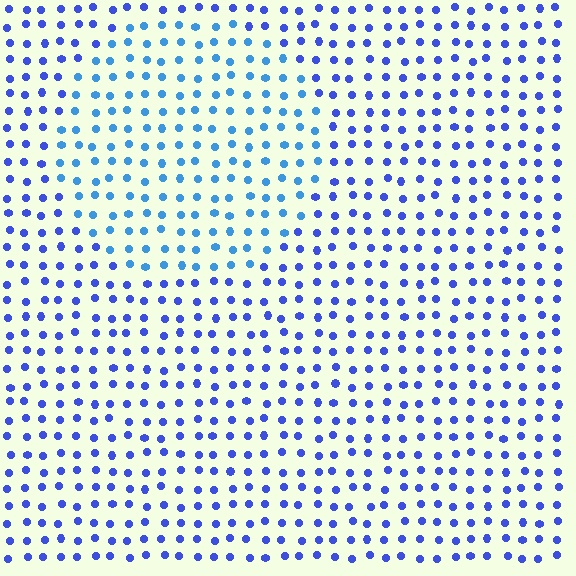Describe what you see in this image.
The image is filled with small blue elements in a uniform arrangement. A circle-shaped region is visible where the elements are tinted to a slightly different hue, forming a subtle color boundary.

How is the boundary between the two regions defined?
The boundary is defined purely by a slight shift in hue (about 28 degrees). Spacing, size, and orientation are identical on both sides.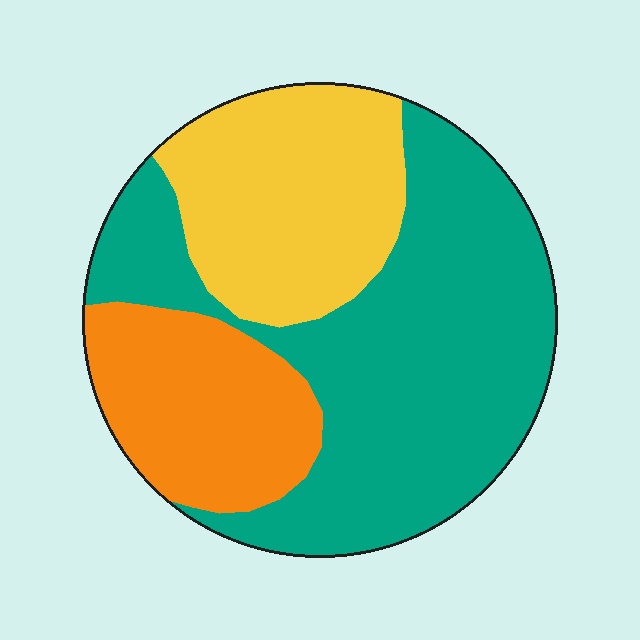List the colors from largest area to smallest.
From largest to smallest: teal, yellow, orange.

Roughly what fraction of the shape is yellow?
Yellow takes up about one quarter (1/4) of the shape.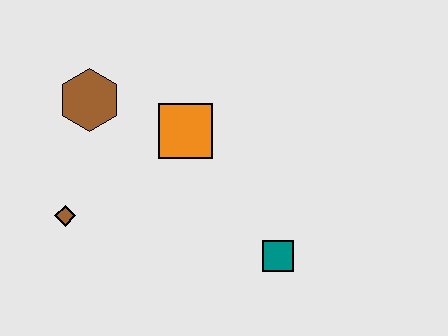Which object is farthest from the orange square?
The teal square is farthest from the orange square.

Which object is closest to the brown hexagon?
The orange square is closest to the brown hexagon.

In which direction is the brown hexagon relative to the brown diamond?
The brown hexagon is above the brown diamond.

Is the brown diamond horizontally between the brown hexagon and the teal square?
No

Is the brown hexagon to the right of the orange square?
No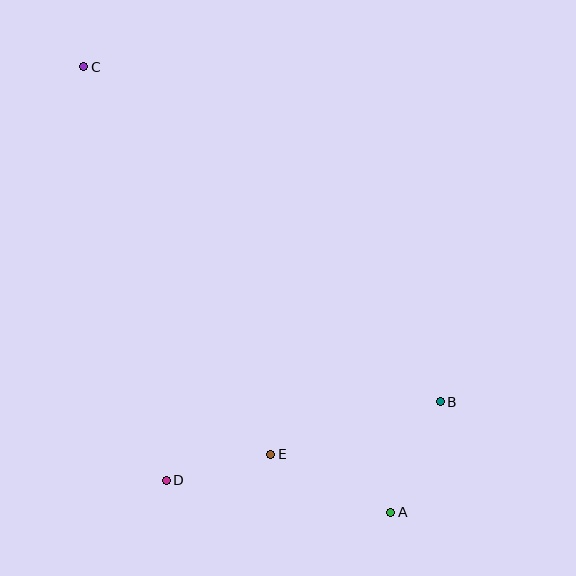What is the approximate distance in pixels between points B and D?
The distance between B and D is approximately 285 pixels.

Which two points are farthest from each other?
Points A and C are farthest from each other.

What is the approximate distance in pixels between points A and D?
The distance between A and D is approximately 227 pixels.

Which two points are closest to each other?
Points D and E are closest to each other.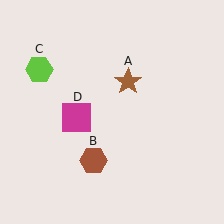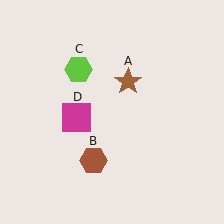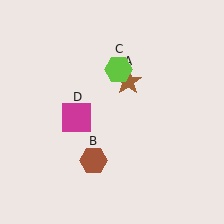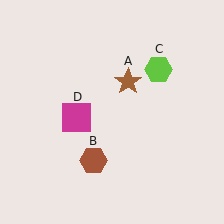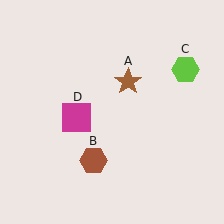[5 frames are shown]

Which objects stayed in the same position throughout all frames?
Brown star (object A) and brown hexagon (object B) and magenta square (object D) remained stationary.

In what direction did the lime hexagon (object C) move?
The lime hexagon (object C) moved right.